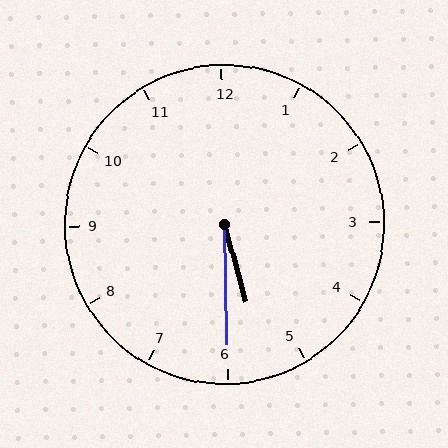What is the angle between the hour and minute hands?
Approximately 15 degrees.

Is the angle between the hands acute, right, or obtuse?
It is acute.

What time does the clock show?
5:30.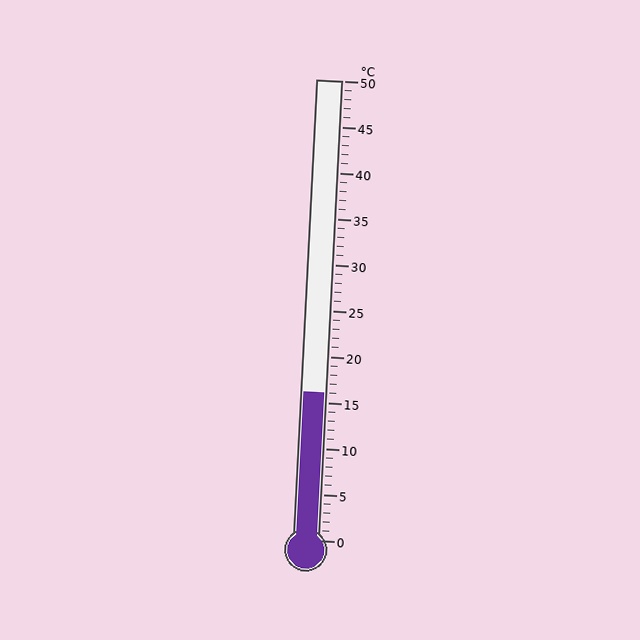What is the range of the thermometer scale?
The thermometer scale ranges from 0°C to 50°C.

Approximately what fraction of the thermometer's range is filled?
The thermometer is filled to approximately 30% of its range.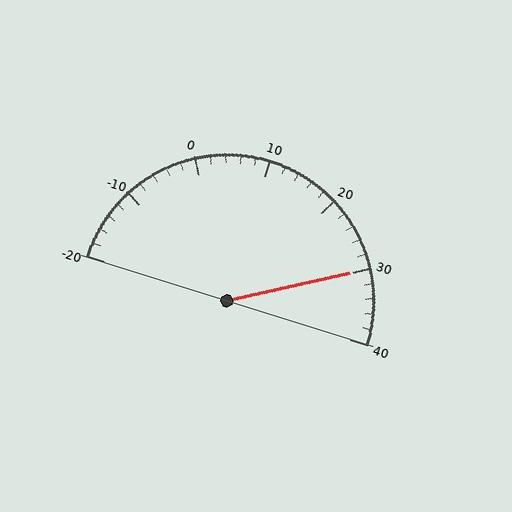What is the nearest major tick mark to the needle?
The nearest major tick mark is 30.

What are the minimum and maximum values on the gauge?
The gauge ranges from -20 to 40.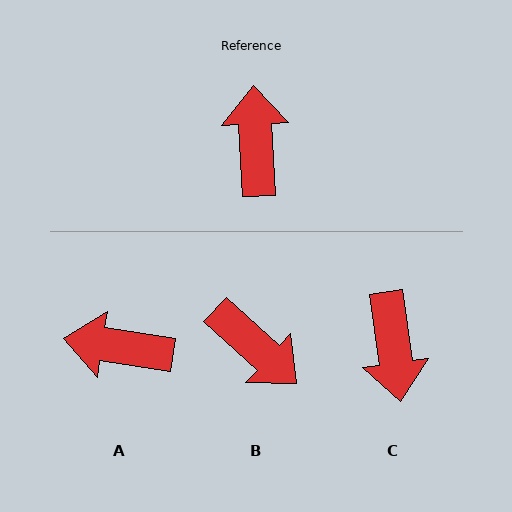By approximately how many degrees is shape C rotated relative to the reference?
Approximately 175 degrees clockwise.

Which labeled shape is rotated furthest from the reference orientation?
C, about 175 degrees away.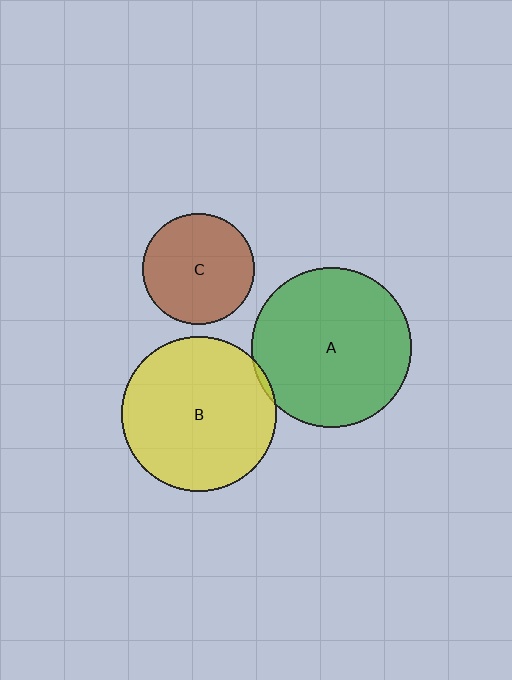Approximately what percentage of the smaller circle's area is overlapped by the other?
Approximately 5%.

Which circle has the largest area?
Circle A (green).